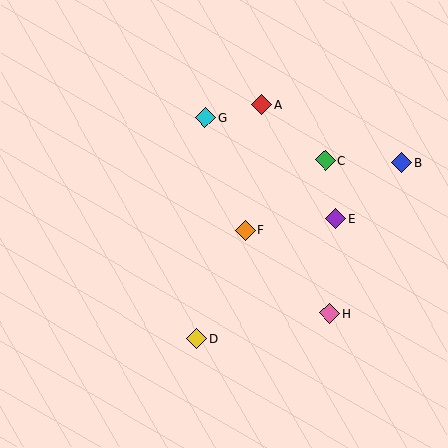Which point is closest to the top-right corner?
Point B is closest to the top-right corner.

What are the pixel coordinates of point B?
Point B is at (402, 163).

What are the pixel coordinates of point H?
Point H is at (329, 313).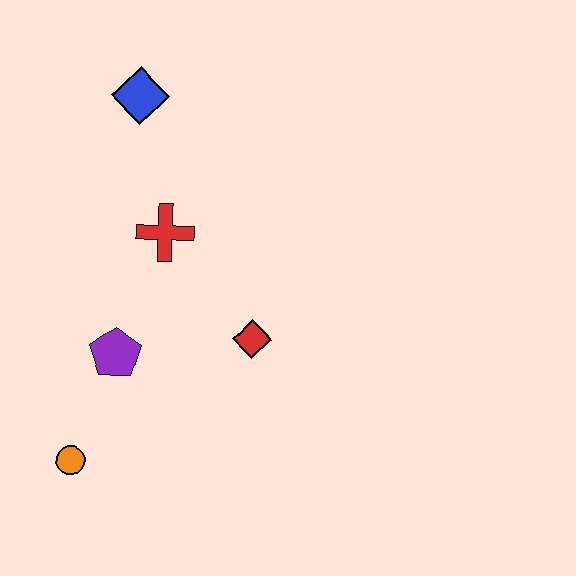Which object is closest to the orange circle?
The purple pentagon is closest to the orange circle.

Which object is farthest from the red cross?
The orange circle is farthest from the red cross.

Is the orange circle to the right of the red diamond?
No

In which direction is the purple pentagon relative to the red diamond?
The purple pentagon is to the left of the red diamond.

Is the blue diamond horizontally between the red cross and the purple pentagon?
Yes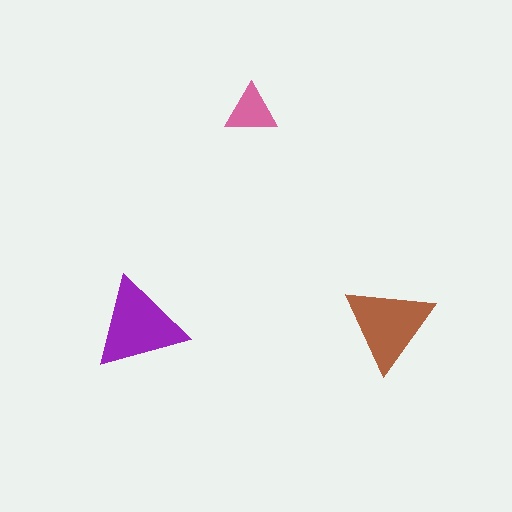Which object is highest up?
The pink triangle is topmost.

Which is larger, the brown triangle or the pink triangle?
The brown one.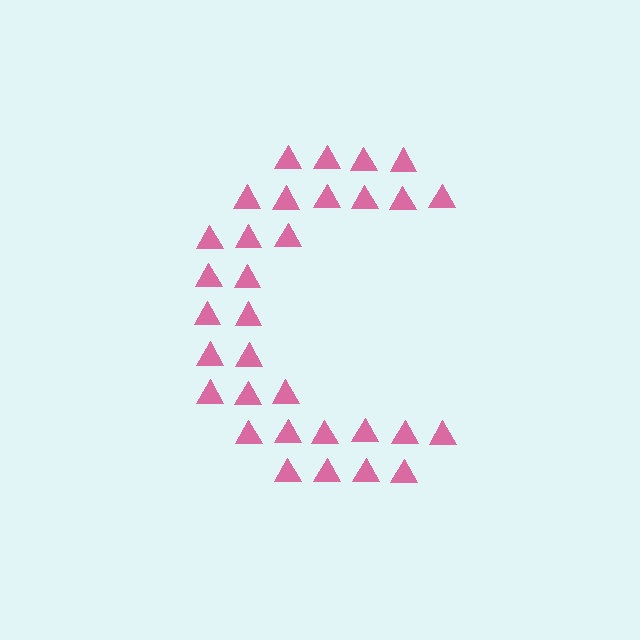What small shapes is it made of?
It is made of small triangles.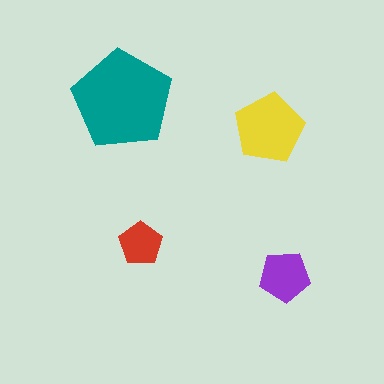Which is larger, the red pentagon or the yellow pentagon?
The yellow one.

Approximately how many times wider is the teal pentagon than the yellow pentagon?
About 1.5 times wider.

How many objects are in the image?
There are 4 objects in the image.